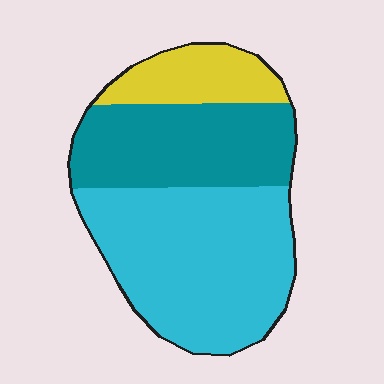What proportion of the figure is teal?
Teal takes up about one third (1/3) of the figure.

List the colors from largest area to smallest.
From largest to smallest: cyan, teal, yellow.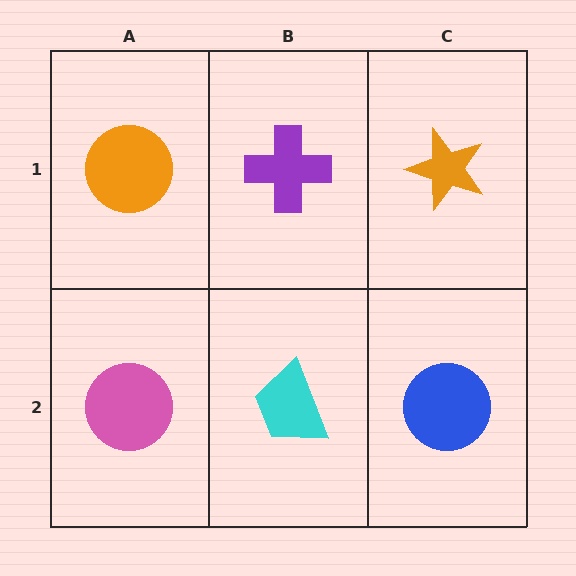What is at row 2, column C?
A blue circle.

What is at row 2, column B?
A cyan trapezoid.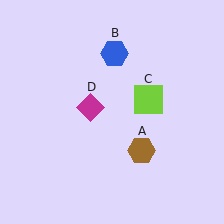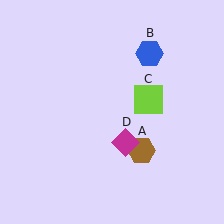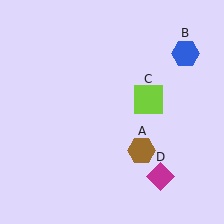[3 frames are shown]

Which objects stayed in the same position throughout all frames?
Brown hexagon (object A) and lime square (object C) remained stationary.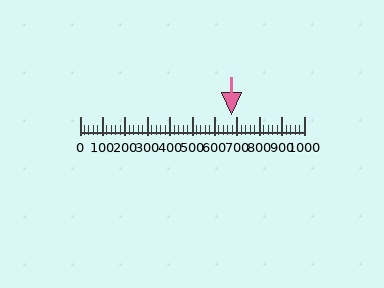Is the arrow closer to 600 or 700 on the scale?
The arrow is closer to 700.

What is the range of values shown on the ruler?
The ruler shows values from 0 to 1000.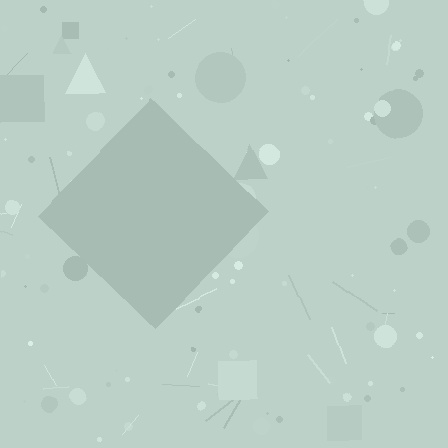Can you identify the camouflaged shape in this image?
The camouflaged shape is a diamond.